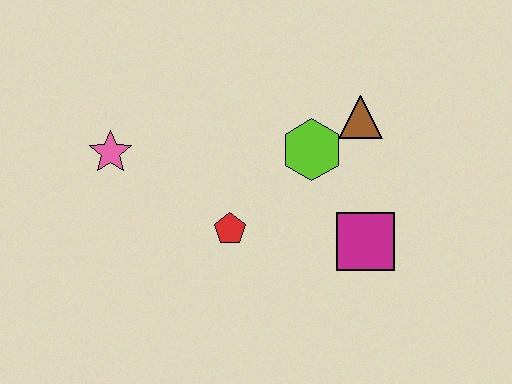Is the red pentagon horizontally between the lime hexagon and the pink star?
Yes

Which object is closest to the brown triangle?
The lime hexagon is closest to the brown triangle.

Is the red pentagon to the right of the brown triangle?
No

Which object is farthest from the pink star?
The magenta square is farthest from the pink star.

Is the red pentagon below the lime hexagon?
Yes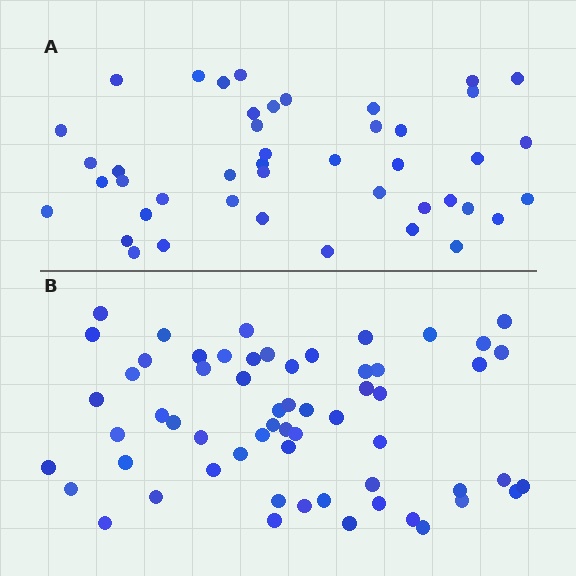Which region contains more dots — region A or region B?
Region B (the bottom region) has more dots.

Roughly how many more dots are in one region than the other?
Region B has approximately 15 more dots than region A.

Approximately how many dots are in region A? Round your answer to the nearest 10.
About 40 dots. (The exact count is 44, which rounds to 40.)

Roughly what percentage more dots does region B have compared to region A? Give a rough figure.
About 35% more.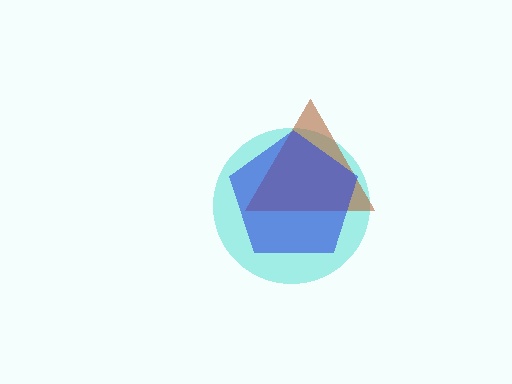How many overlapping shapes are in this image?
There are 3 overlapping shapes in the image.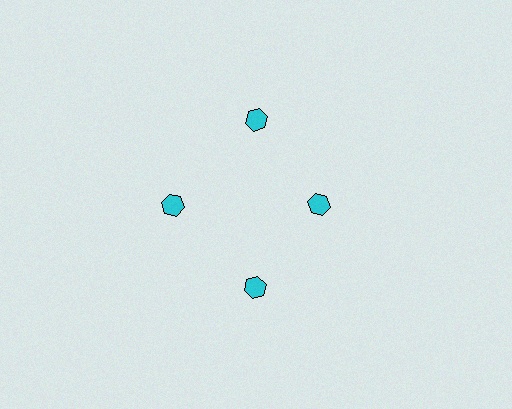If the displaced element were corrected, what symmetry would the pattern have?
It would have 4-fold rotational symmetry — the pattern would map onto itself every 90 degrees.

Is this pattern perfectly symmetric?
No. The 4 cyan hexagons are arranged in a ring, but one element near the 3 o'clock position is pulled inward toward the center, breaking the 4-fold rotational symmetry.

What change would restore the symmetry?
The symmetry would be restored by moving it outward, back onto the ring so that all 4 hexagons sit at equal angles and equal distance from the center.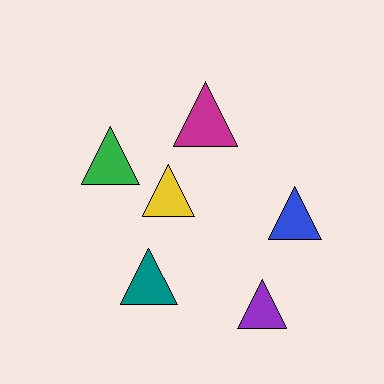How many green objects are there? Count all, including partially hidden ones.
There is 1 green object.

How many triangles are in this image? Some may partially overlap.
There are 6 triangles.